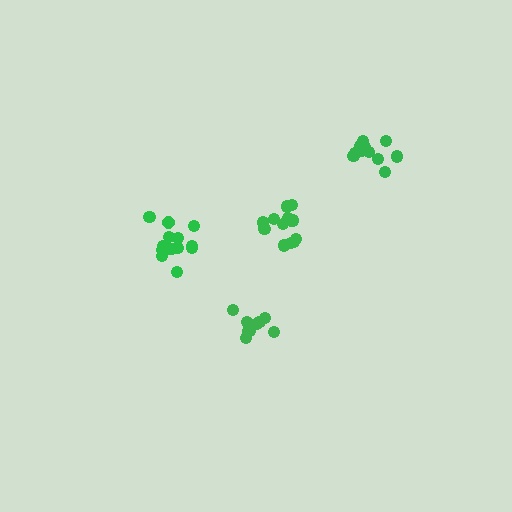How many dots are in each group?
Group 1: 13 dots, Group 2: 14 dots, Group 3: 10 dots, Group 4: 13 dots (50 total).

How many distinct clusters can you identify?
There are 4 distinct clusters.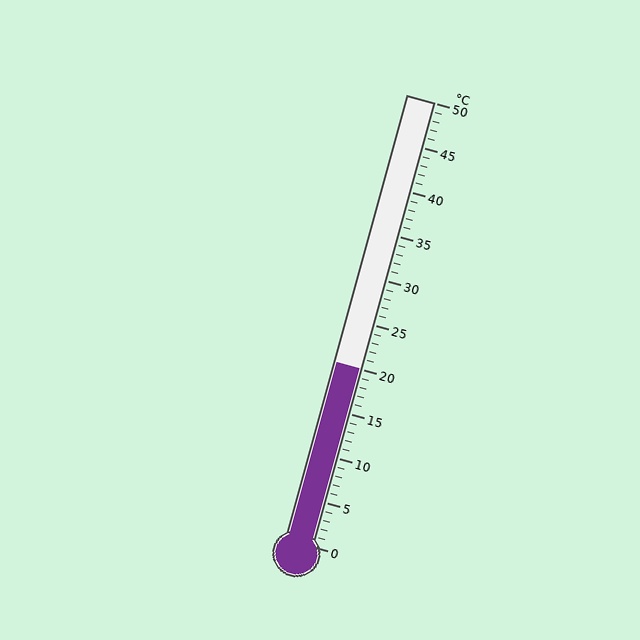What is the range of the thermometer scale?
The thermometer scale ranges from 0°C to 50°C.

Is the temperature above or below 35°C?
The temperature is below 35°C.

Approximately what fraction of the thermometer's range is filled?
The thermometer is filled to approximately 40% of its range.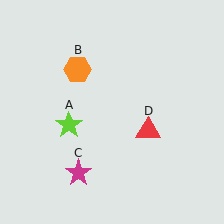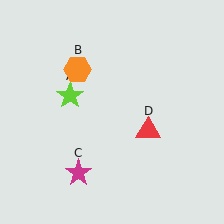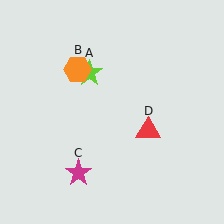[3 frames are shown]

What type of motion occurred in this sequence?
The lime star (object A) rotated clockwise around the center of the scene.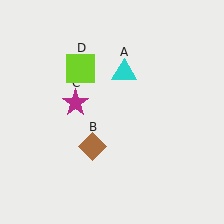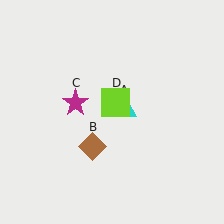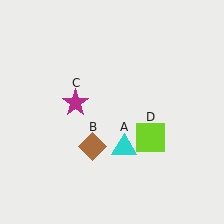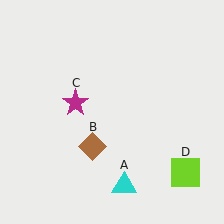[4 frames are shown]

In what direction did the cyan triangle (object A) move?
The cyan triangle (object A) moved down.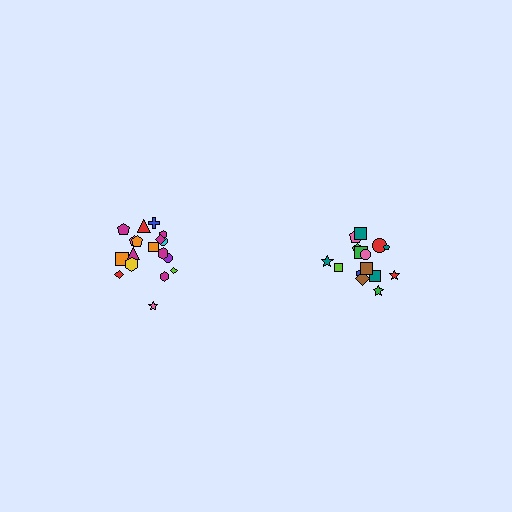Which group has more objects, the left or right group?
The left group.